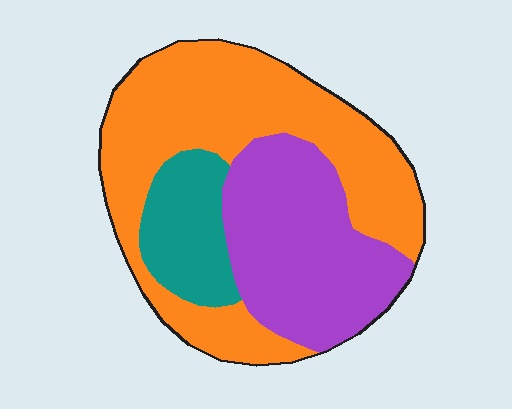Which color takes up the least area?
Teal, at roughly 15%.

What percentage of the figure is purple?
Purple covers 34% of the figure.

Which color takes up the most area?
Orange, at roughly 50%.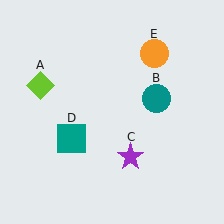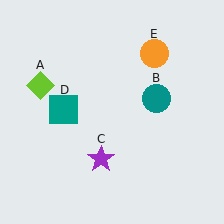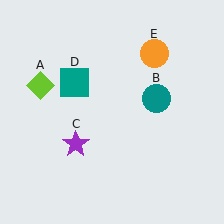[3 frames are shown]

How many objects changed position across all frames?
2 objects changed position: purple star (object C), teal square (object D).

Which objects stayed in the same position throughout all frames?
Lime diamond (object A) and teal circle (object B) and orange circle (object E) remained stationary.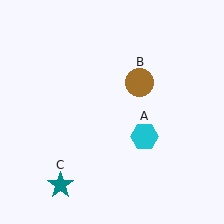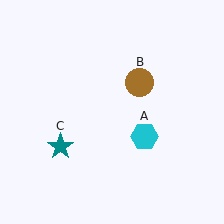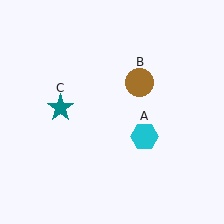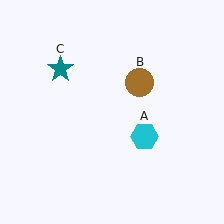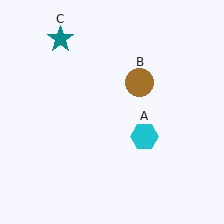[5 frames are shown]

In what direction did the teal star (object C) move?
The teal star (object C) moved up.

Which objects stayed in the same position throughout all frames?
Cyan hexagon (object A) and brown circle (object B) remained stationary.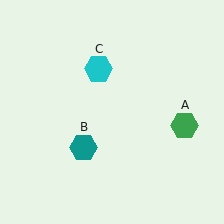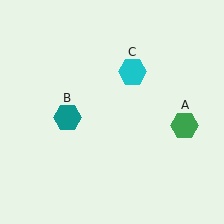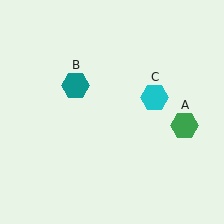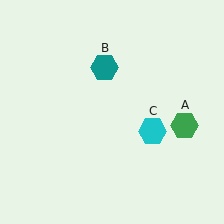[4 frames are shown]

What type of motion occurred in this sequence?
The teal hexagon (object B), cyan hexagon (object C) rotated clockwise around the center of the scene.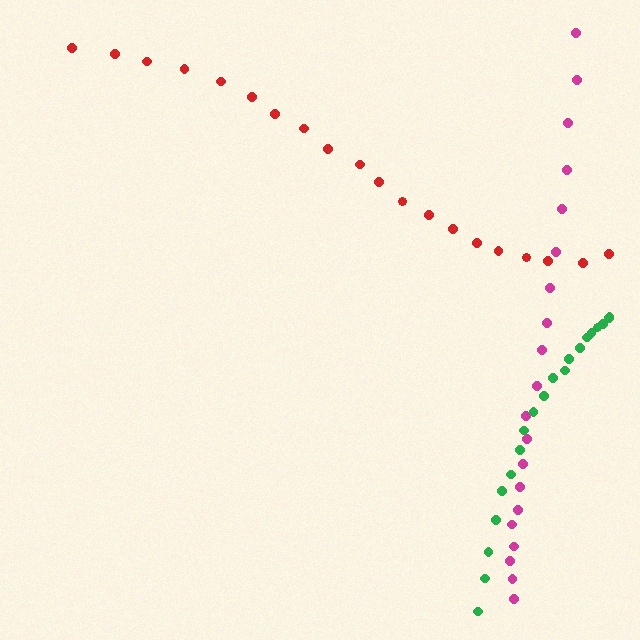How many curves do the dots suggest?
There are 3 distinct paths.